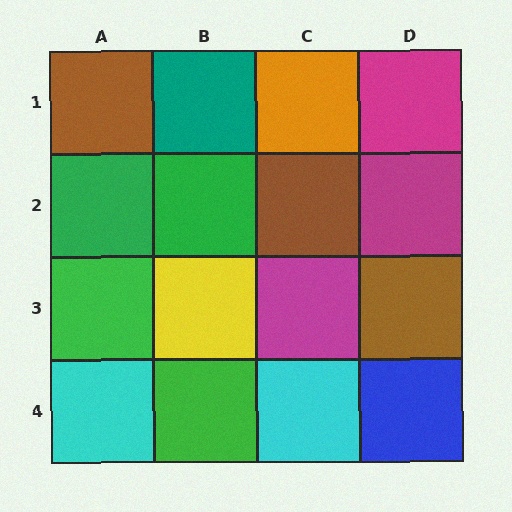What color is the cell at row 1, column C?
Orange.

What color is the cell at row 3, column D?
Brown.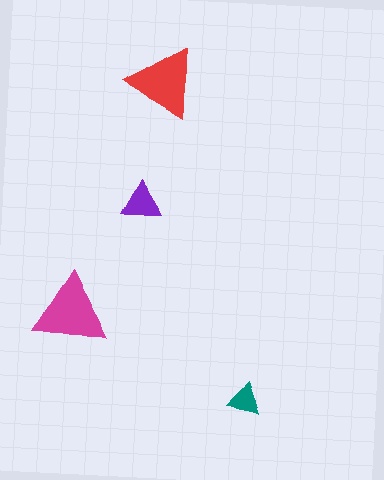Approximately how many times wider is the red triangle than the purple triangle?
About 2 times wider.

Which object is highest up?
The red triangle is topmost.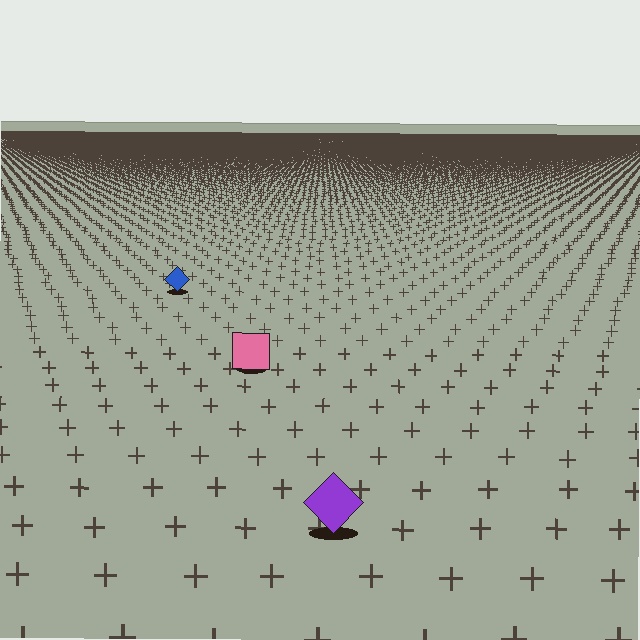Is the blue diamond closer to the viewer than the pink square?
No. The pink square is closer — you can tell from the texture gradient: the ground texture is coarser near it.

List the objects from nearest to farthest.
From nearest to farthest: the purple diamond, the pink square, the blue diamond.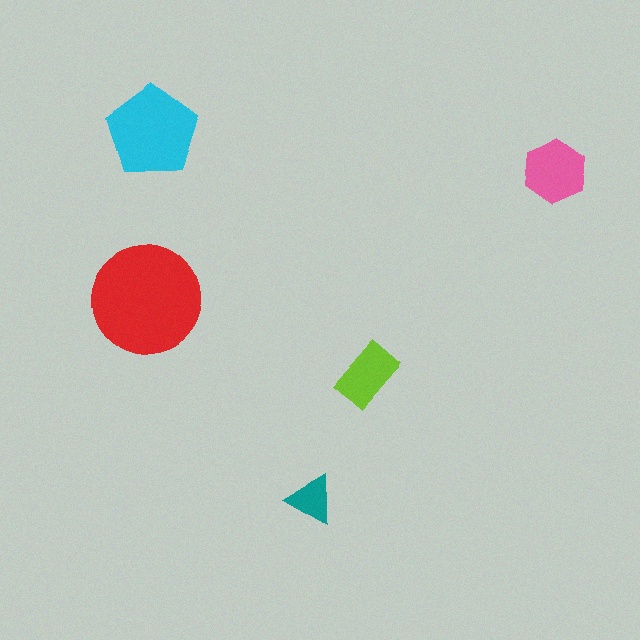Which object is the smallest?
The teal triangle.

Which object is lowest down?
The teal triangle is bottommost.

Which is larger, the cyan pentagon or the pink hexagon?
The cyan pentagon.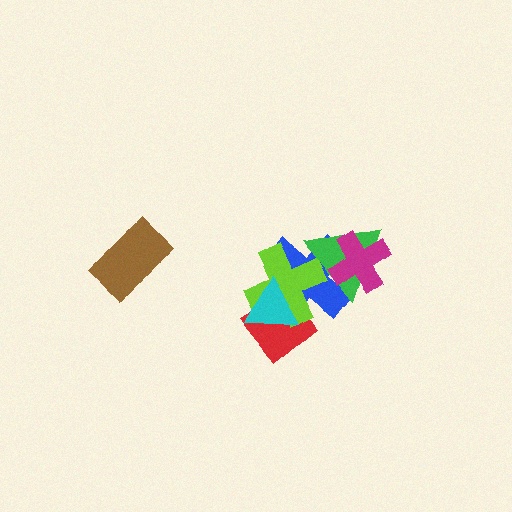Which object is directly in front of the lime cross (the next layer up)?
The green triangle is directly in front of the lime cross.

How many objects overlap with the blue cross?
5 objects overlap with the blue cross.